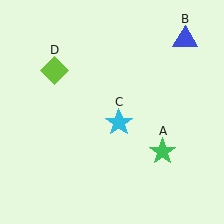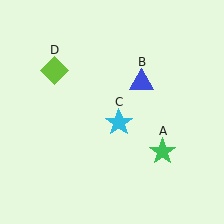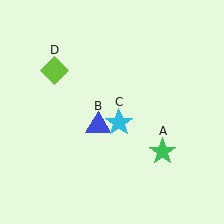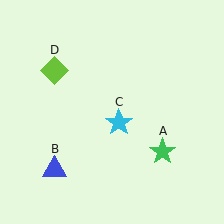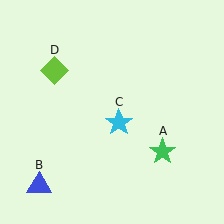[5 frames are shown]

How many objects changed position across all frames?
1 object changed position: blue triangle (object B).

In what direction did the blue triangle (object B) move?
The blue triangle (object B) moved down and to the left.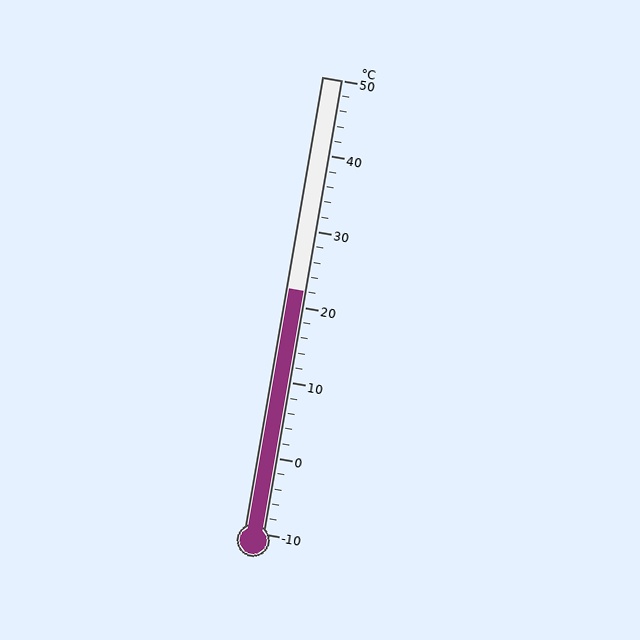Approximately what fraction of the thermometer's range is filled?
The thermometer is filled to approximately 55% of its range.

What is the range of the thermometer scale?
The thermometer scale ranges from -10°C to 50°C.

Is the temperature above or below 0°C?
The temperature is above 0°C.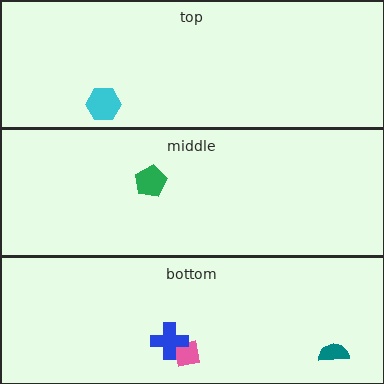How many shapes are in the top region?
1.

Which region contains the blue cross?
The bottom region.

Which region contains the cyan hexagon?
The top region.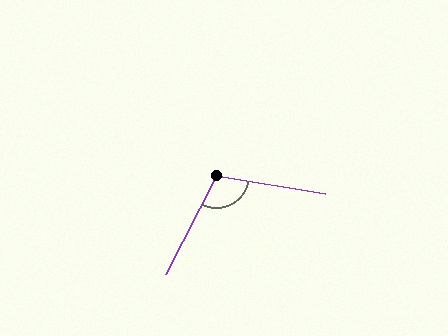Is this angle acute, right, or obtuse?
It is obtuse.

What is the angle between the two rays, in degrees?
Approximately 108 degrees.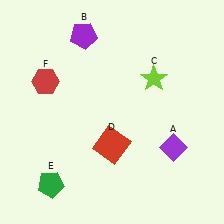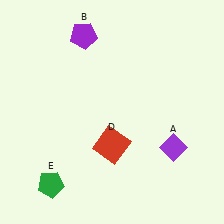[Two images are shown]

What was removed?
The lime star (C), the red hexagon (F) were removed in Image 2.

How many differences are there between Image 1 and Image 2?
There are 2 differences between the two images.